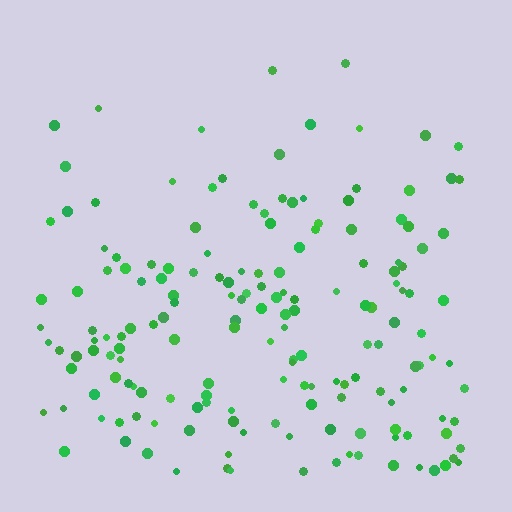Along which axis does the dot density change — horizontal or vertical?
Vertical.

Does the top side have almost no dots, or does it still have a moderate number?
Still a moderate number, just noticeably fewer than the bottom.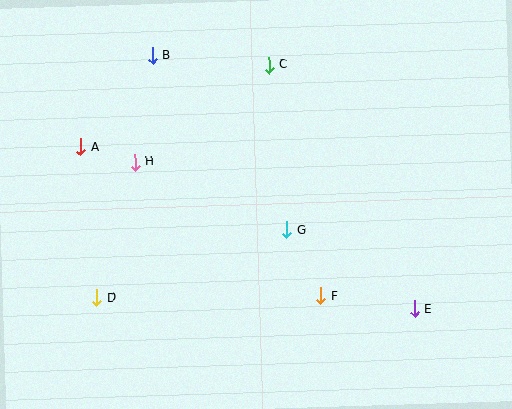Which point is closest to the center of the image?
Point G at (287, 230) is closest to the center.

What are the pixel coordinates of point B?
Point B is at (153, 56).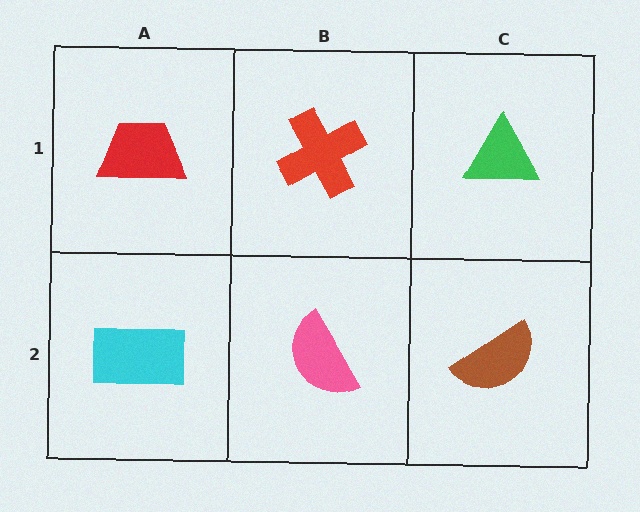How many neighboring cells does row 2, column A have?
2.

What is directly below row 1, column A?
A cyan rectangle.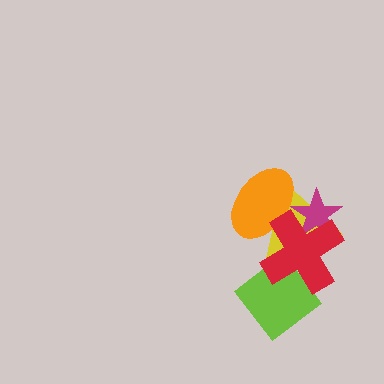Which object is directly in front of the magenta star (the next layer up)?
The orange ellipse is directly in front of the magenta star.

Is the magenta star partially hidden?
Yes, it is partially covered by another shape.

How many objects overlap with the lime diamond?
2 objects overlap with the lime diamond.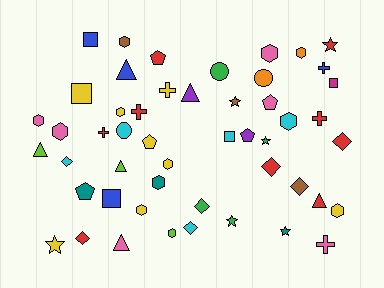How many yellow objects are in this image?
There are 8 yellow objects.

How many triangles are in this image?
There are 6 triangles.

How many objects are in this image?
There are 50 objects.